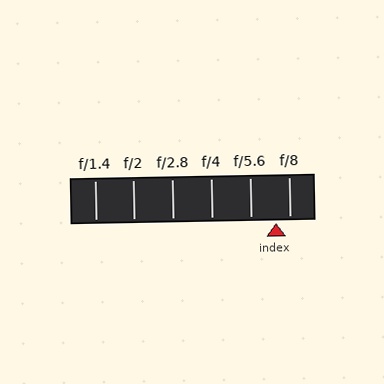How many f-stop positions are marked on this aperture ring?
There are 6 f-stop positions marked.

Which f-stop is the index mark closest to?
The index mark is closest to f/8.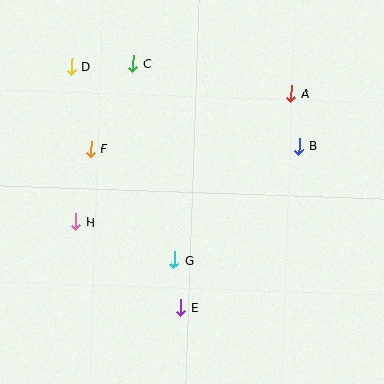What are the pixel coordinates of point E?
Point E is at (181, 308).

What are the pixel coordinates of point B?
Point B is at (299, 146).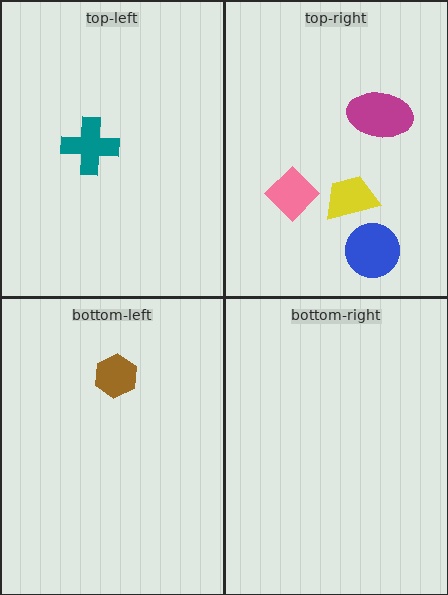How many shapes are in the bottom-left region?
1.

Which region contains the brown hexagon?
The bottom-left region.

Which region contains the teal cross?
The top-left region.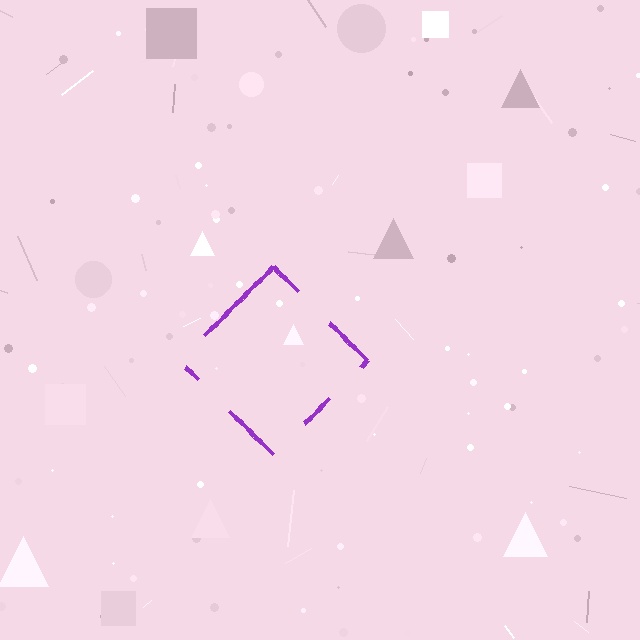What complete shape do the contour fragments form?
The contour fragments form a diamond.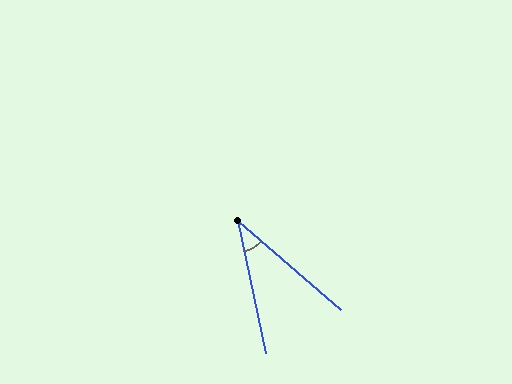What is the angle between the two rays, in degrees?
Approximately 37 degrees.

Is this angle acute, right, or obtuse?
It is acute.